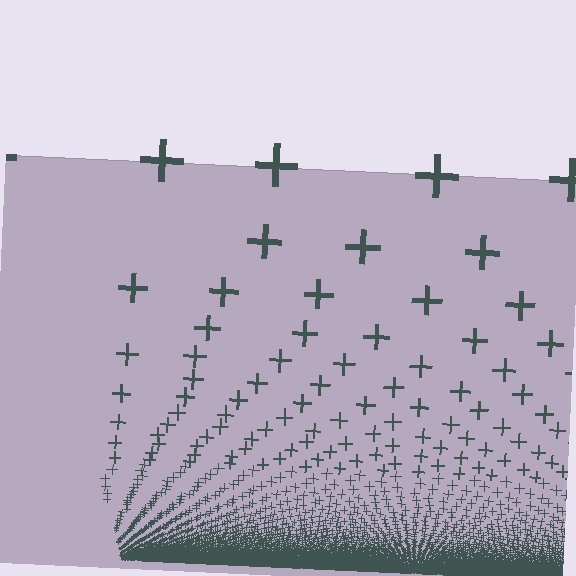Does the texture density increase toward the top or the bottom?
Density increases toward the bottom.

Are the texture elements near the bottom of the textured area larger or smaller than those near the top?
Smaller. The gradient is inverted — elements near the bottom are smaller and denser.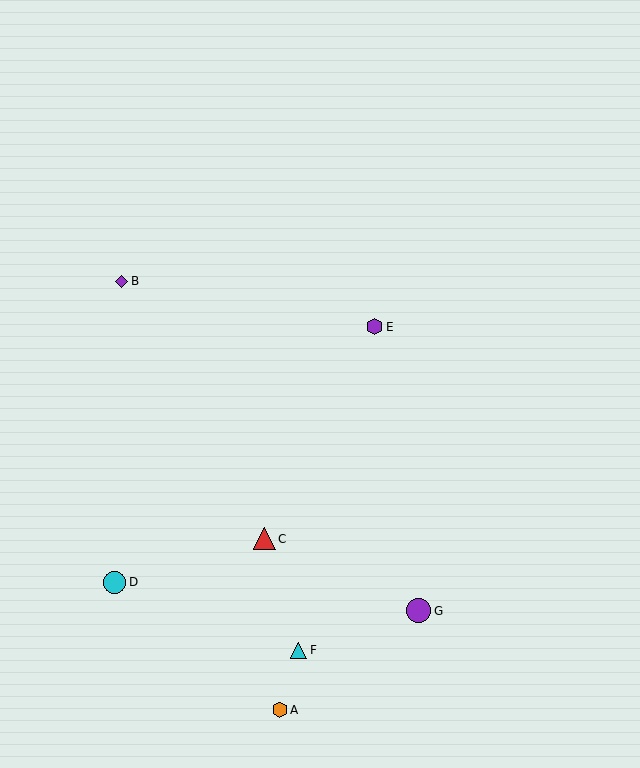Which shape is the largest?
The purple circle (labeled G) is the largest.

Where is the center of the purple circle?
The center of the purple circle is at (419, 611).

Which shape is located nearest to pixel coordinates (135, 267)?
The purple diamond (labeled B) at (122, 281) is nearest to that location.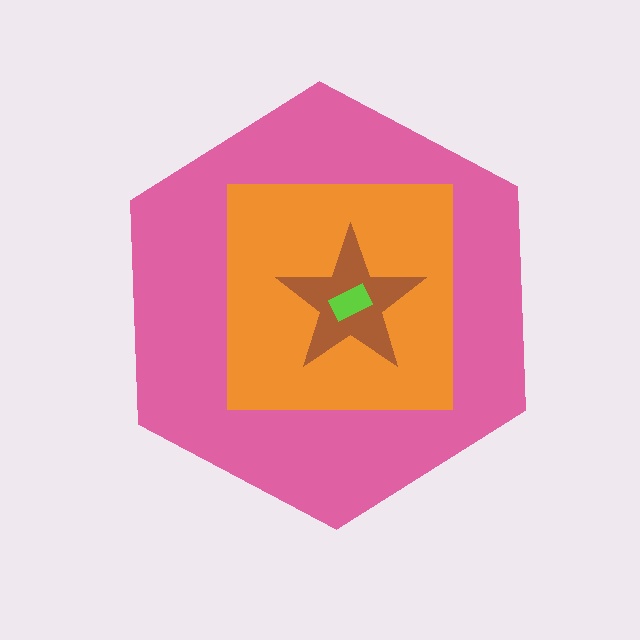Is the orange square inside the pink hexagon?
Yes.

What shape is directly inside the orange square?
The brown star.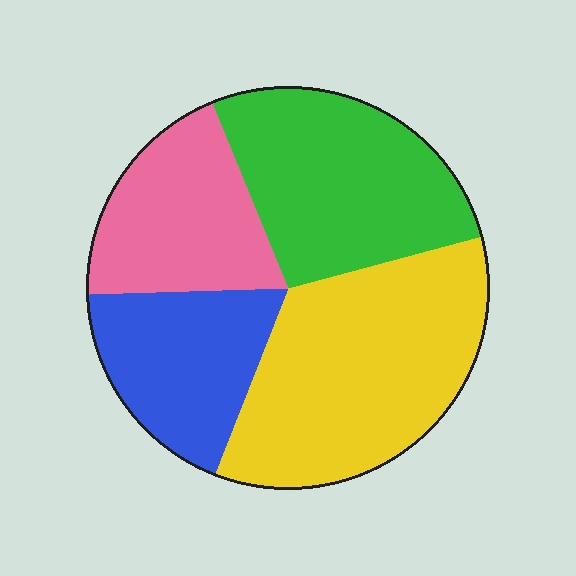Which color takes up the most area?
Yellow, at roughly 35%.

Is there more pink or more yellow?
Yellow.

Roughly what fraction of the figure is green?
Green covers about 25% of the figure.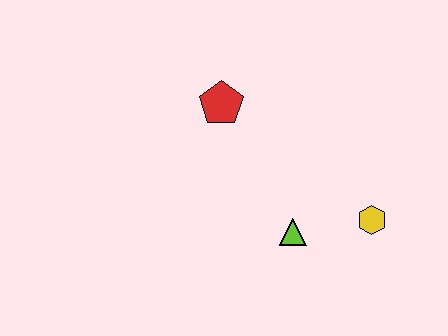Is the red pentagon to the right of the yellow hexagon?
No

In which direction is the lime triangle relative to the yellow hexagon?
The lime triangle is to the left of the yellow hexagon.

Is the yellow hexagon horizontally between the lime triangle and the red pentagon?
No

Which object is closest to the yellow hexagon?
The lime triangle is closest to the yellow hexagon.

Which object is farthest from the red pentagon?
The yellow hexagon is farthest from the red pentagon.